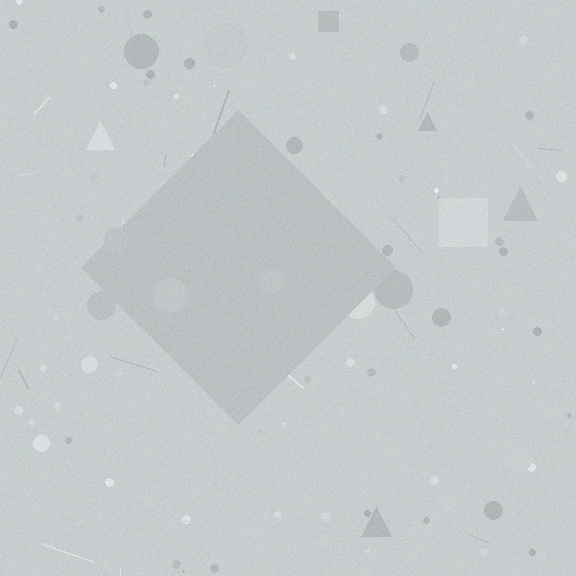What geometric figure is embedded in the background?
A diamond is embedded in the background.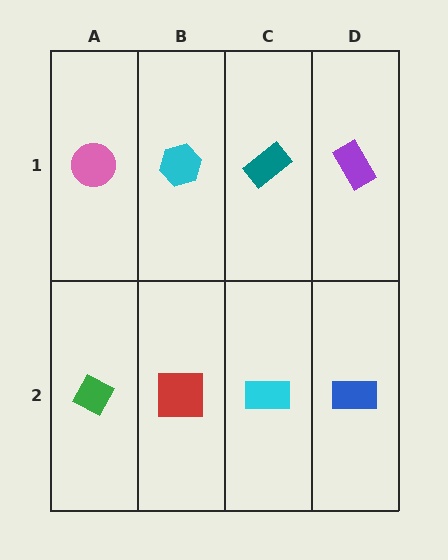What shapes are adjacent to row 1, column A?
A green diamond (row 2, column A), a cyan hexagon (row 1, column B).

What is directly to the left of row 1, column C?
A cyan hexagon.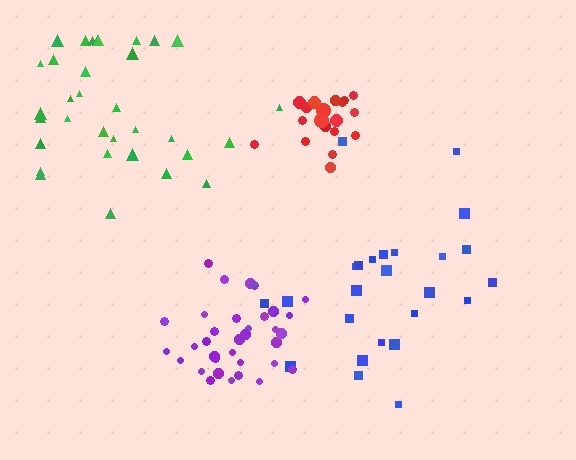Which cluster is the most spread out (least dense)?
Blue.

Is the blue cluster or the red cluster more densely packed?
Red.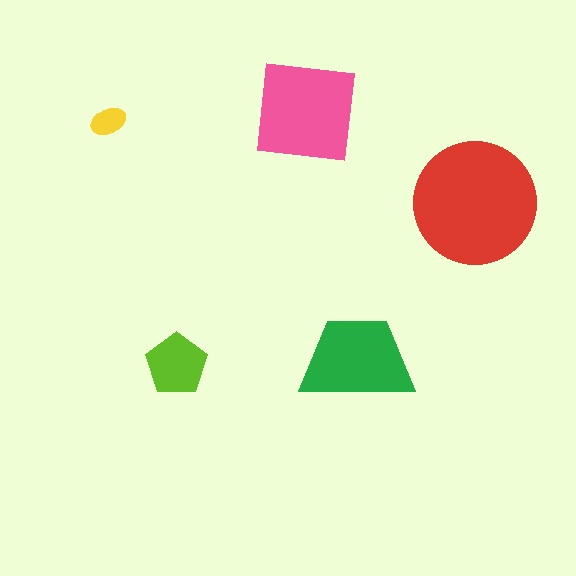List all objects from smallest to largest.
The yellow ellipse, the lime pentagon, the green trapezoid, the pink square, the red circle.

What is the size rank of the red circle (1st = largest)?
1st.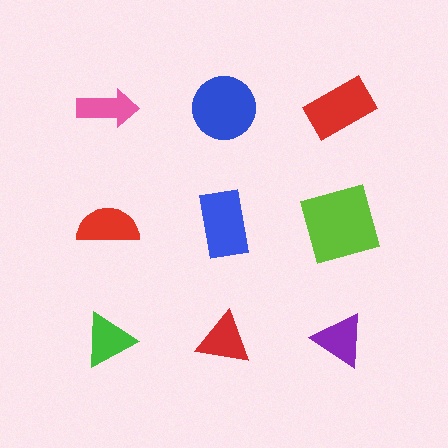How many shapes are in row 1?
3 shapes.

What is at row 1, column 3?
A red rectangle.